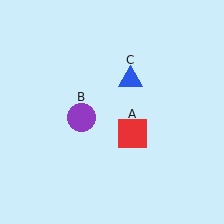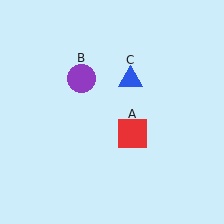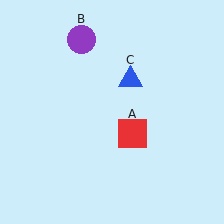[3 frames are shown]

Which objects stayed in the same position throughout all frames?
Red square (object A) and blue triangle (object C) remained stationary.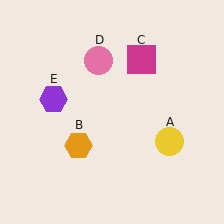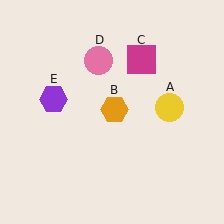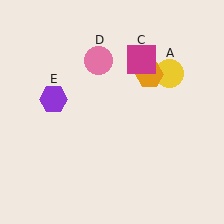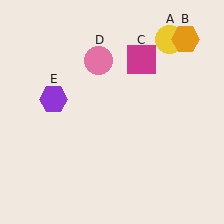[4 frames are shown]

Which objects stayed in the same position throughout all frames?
Magenta square (object C) and pink circle (object D) and purple hexagon (object E) remained stationary.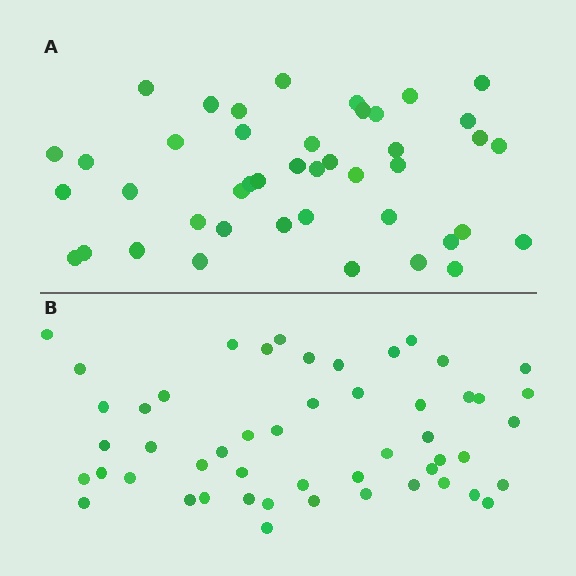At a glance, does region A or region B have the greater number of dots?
Region B (the bottom region) has more dots.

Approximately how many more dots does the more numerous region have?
Region B has roughly 8 or so more dots than region A.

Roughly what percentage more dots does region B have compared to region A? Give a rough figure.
About 20% more.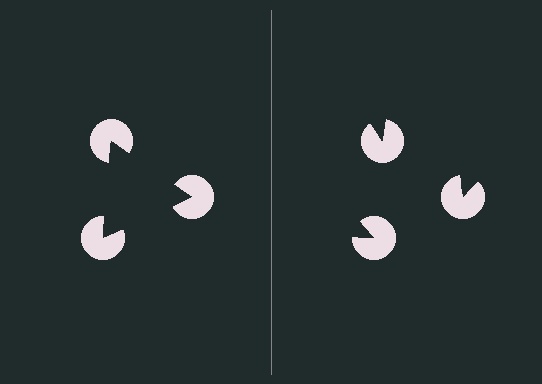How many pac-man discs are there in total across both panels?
6 — 3 on each side.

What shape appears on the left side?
An illusory triangle.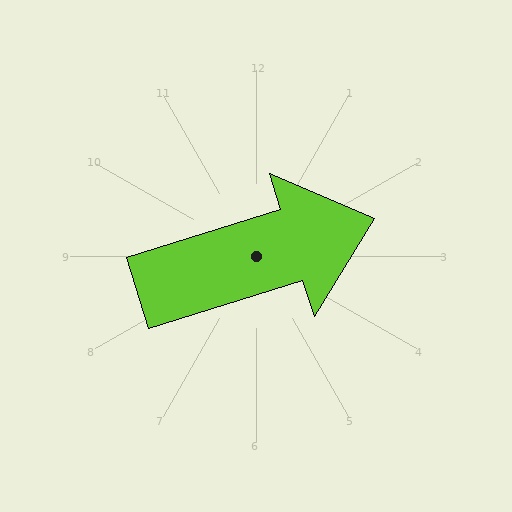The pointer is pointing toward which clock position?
Roughly 2 o'clock.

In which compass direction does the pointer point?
East.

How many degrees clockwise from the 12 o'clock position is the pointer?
Approximately 73 degrees.